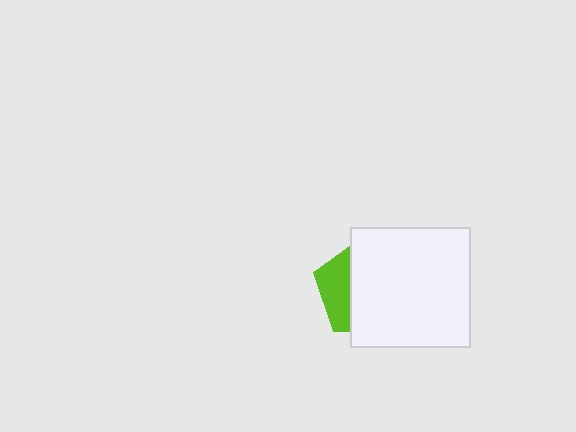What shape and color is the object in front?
The object in front is a white square.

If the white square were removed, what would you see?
You would see the complete lime pentagon.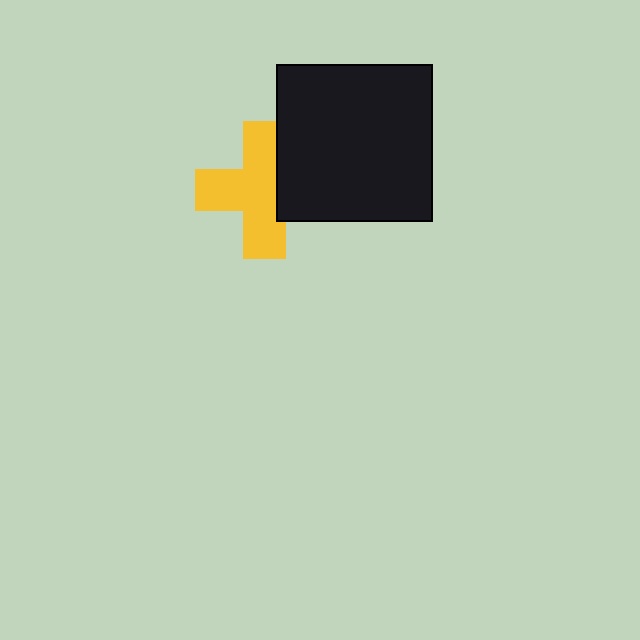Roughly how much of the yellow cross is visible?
Most of it is visible (roughly 69%).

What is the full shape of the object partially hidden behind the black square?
The partially hidden object is a yellow cross.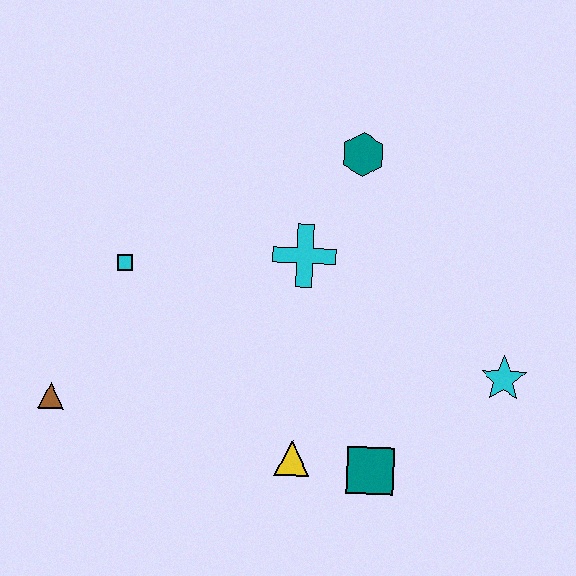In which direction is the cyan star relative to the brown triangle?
The cyan star is to the right of the brown triangle.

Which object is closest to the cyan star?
The teal square is closest to the cyan star.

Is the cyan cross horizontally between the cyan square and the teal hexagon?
Yes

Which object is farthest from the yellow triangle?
The teal hexagon is farthest from the yellow triangle.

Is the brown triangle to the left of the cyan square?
Yes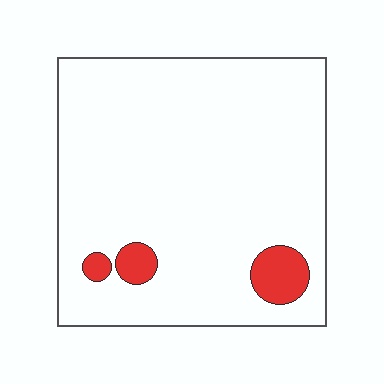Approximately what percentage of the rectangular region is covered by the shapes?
Approximately 5%.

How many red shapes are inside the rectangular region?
3.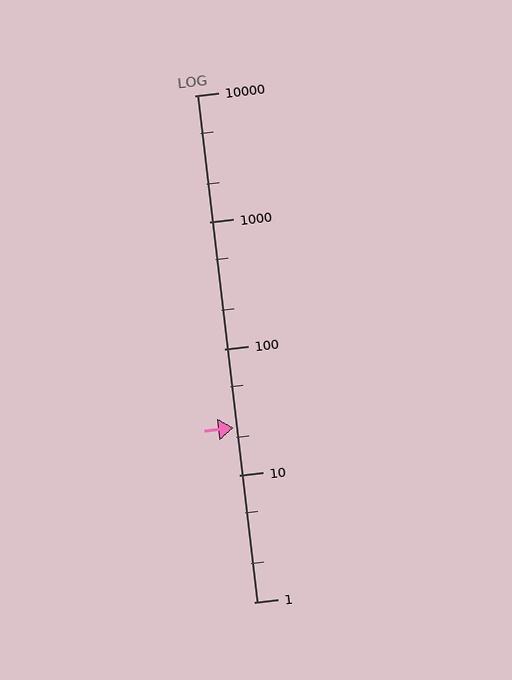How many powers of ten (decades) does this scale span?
The scale spans 4 decades, from 1 to 10000.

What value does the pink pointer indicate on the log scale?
The pointer indicates approximately 24.